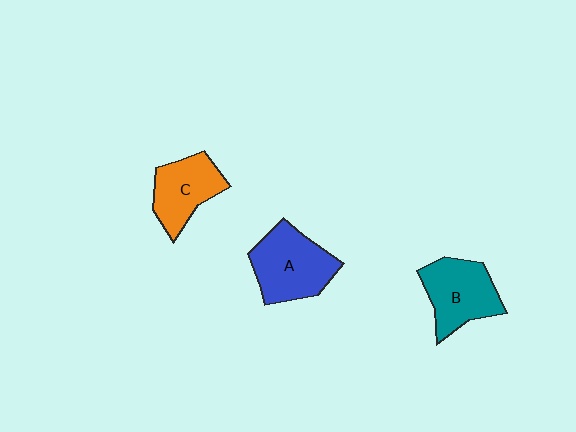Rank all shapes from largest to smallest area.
From largest to smallest: A (blue), B (teal), C (orange).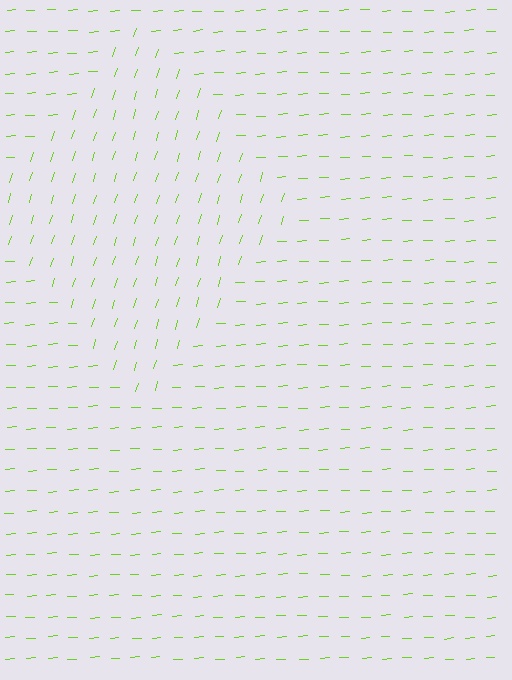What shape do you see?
I see a diamond.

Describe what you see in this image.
The image is filled with small lime line segments. A diamond region in the image has lines oriented differently from the surrounding lines, creating a visible texture boundary.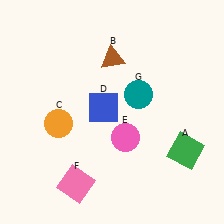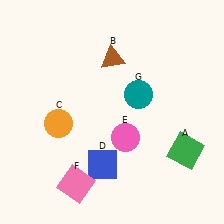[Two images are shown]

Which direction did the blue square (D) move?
The blue square (D) moved down.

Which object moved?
The blue square (D) moved down.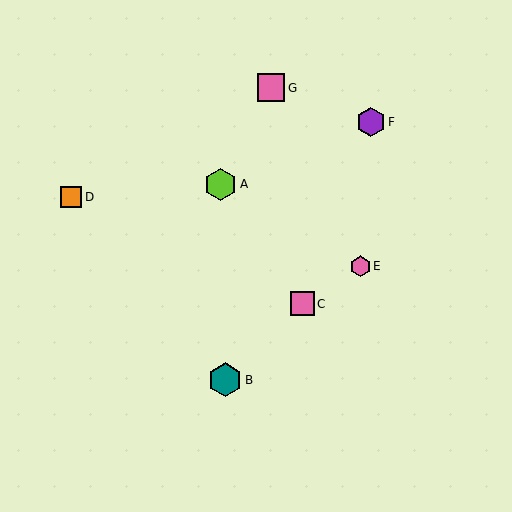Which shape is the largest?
The teal hexagon (labeled B) is the largest.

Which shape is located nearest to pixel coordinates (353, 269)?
The pink hexagon (labeled E) at (360, 266) is nearest to that location.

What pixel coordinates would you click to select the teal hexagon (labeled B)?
Click at (225, 380) to select the teal hexagon B.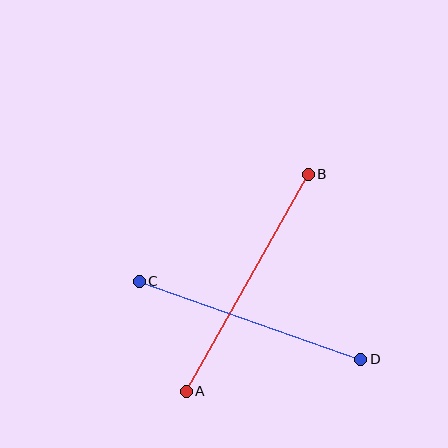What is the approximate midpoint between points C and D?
The midpoint is at approximately (250, 320) pixels.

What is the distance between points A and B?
The distance is approximately 249 pixels.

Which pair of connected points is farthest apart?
Points A and B are farthest apart.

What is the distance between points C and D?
The distance is approximately 235 pixels.